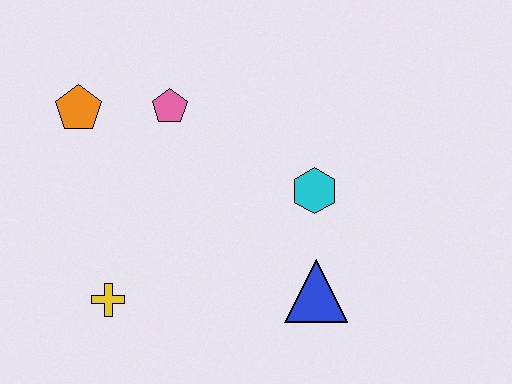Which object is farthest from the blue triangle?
The orange pentagon is farthest from the blue triangle.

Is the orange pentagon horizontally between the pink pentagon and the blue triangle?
No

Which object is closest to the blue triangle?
The cyan hexagon is closest to the blue triangle.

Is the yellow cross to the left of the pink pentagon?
Yes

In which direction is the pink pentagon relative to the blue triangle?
The pink pentagon is above the blue triangle.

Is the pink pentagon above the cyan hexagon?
Yes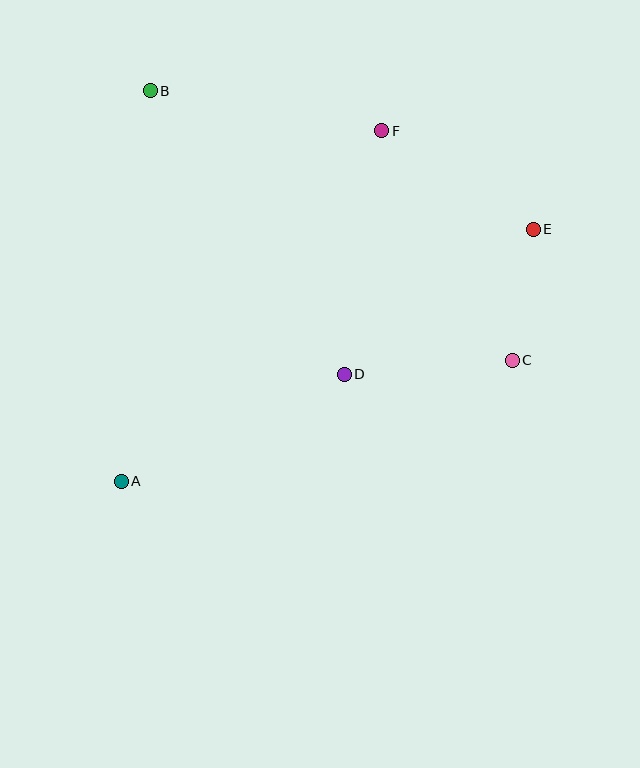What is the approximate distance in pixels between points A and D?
The distance between A and D is approximately 247 pixels.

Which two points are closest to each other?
Points C and E are closest to each other.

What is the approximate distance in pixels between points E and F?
The distance between E and F is approximately 181 pixels.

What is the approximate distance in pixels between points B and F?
The distance between B and F is approximately 235 pixels.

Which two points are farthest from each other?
Points A and E are farthest from each other.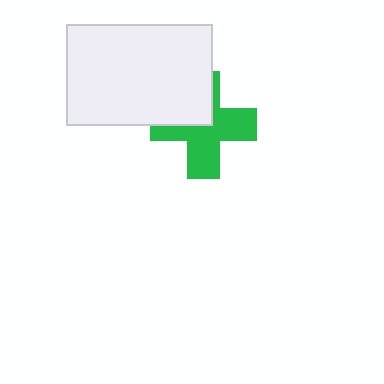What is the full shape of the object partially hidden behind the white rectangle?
The partially hidden object is a green cross.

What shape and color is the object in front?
The object in front is a white rectangle.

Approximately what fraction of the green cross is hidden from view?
Roughly 35% of the green cross is hidden behind the white rectangle.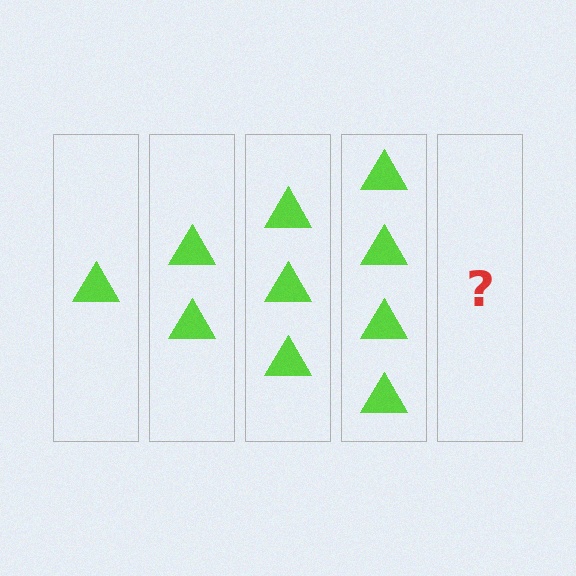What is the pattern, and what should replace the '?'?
The pattern is that each step adds one more triangle. The '?' should be 5 triangles.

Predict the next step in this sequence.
The next step is 5 triangles.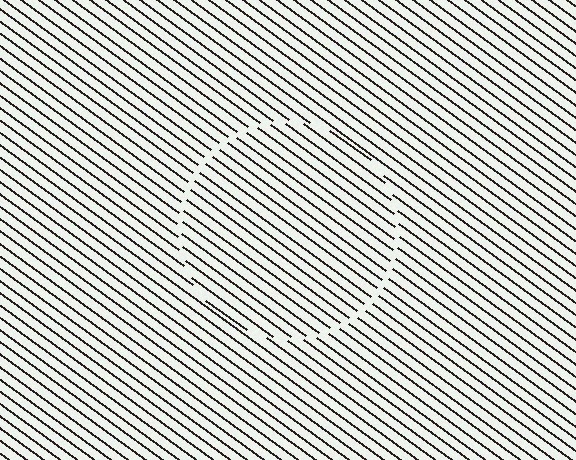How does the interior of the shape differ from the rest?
The interior of the shape contains the same grating, shifted by half a period — the contour is defined by the phase discontinuity where line-ends from the inner and outer gratings abut.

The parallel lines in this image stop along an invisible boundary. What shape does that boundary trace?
An illusory circle. The interior of the shape contains the same grating, shifted by half a period — the contour is defined by the phase discontinuity where line-ends from the inner and outer gratings abut.